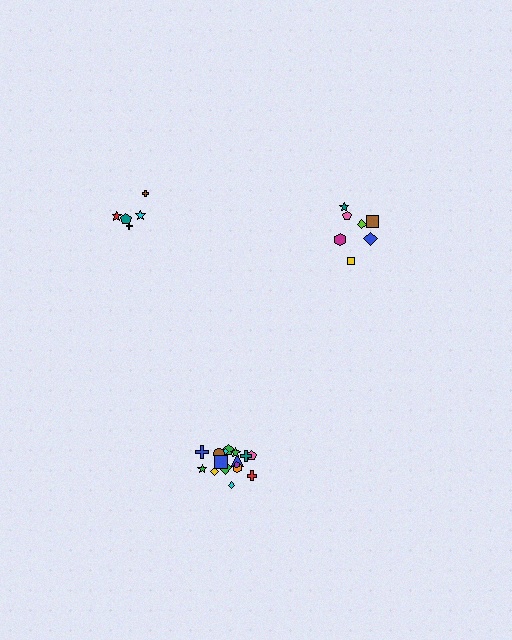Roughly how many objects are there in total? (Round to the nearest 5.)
Roughly 30 objects in total.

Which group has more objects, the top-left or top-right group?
The top-right group.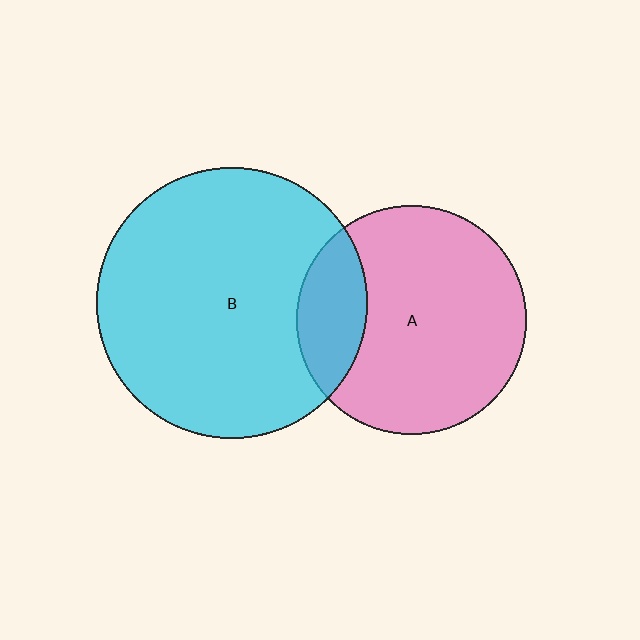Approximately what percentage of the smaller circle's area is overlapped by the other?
Approximately 20%.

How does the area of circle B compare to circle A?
Approximately 1.4 times.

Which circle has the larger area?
Circle B (cyan).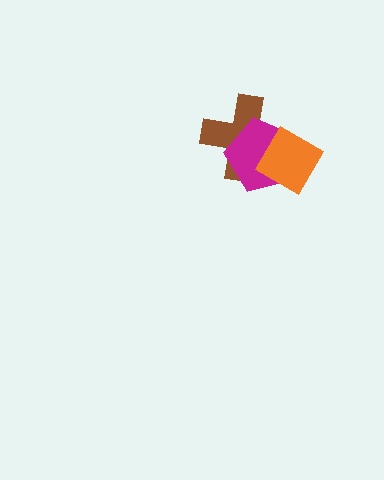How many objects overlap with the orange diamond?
2 objects overlap with the orange diamond.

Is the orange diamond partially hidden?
No, no other shape covers it.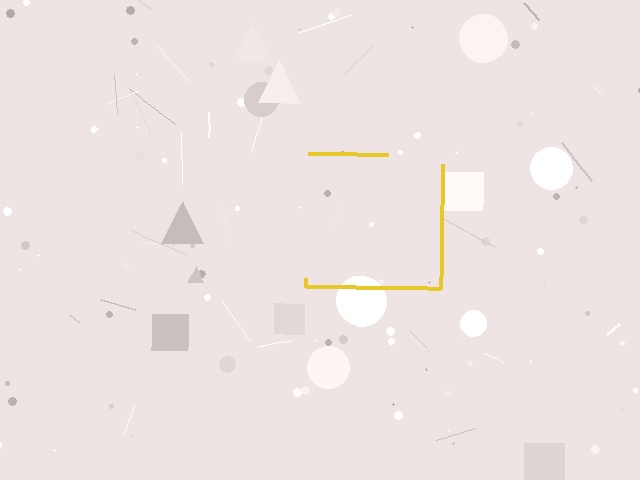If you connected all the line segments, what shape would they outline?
They would outline a square.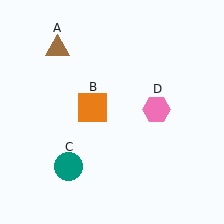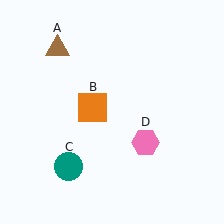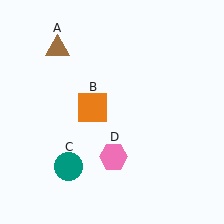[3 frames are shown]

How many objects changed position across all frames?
1 object changed position: pink hexagon (object D).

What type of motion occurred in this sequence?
The pink hexagon (object D) rotated clockwise around the center of the scene.